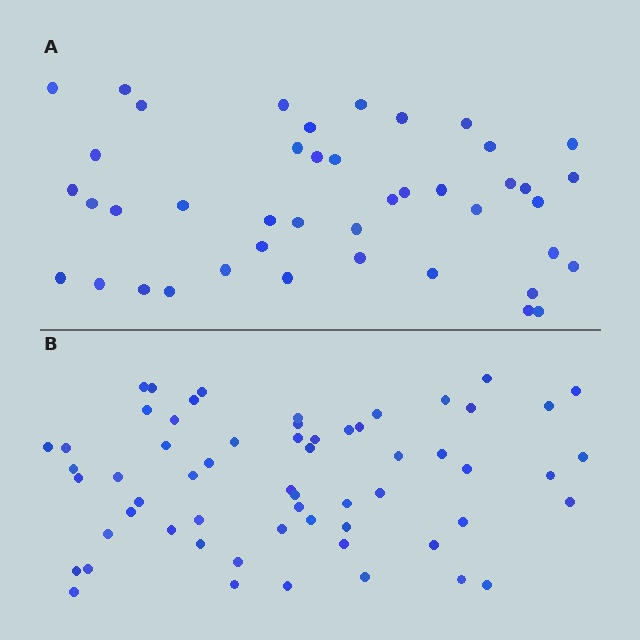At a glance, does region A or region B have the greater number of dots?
Region B (the bottom region) has more dots.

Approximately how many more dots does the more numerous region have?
Region B has approximately 15 more dots than region A.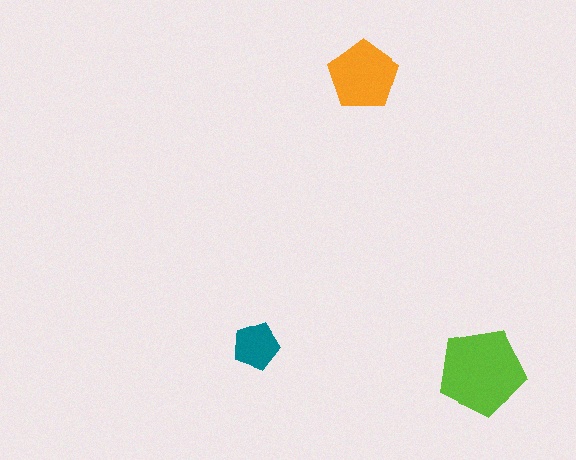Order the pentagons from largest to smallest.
the lime one, the orange one, the teal one.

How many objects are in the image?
There are 3 objects in the image.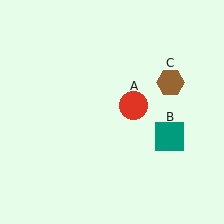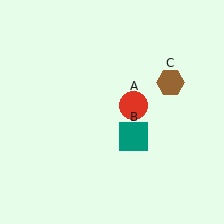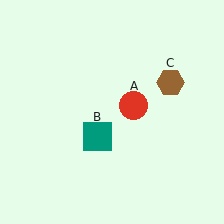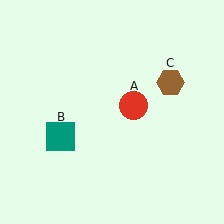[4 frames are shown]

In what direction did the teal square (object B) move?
The teal square (object B) moved left.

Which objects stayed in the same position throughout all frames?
Red circle (object A) and brown hexagon (object C) remained stationary.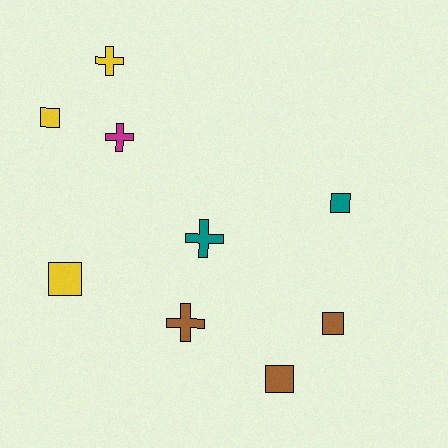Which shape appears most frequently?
Square, with 5 objects.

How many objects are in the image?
There are 9 objects.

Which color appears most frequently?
Yellow, with 3 objects.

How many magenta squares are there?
There are no magenta squares.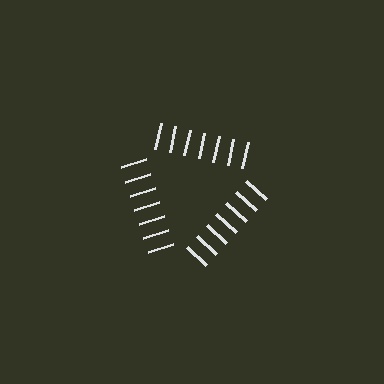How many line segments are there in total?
21 — 7 along each of the 3 edges.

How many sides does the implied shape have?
3 sides — the line-ends trace a triangle.